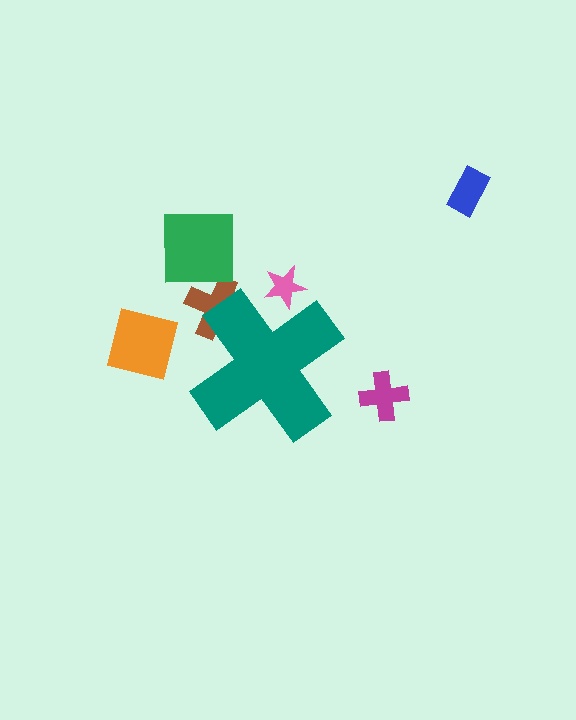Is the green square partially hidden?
No, the green square is fully visible.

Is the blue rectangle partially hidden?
No, the blue rectangle is fully visible.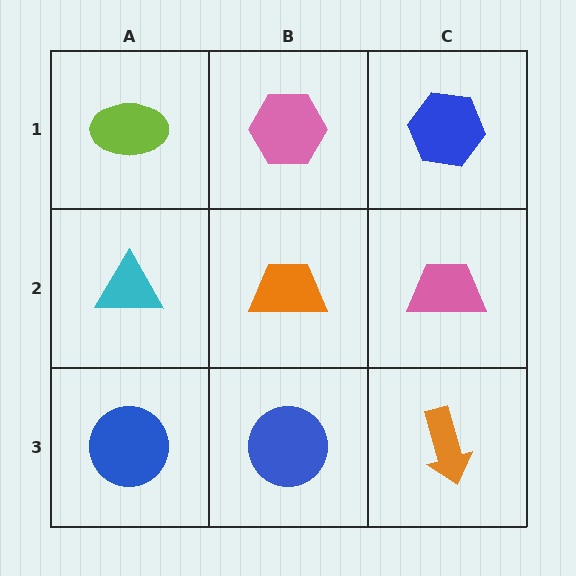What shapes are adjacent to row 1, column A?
A cyan triangle (row 2, column A), a pink hexagon (row 1, column B).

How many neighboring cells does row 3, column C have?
2.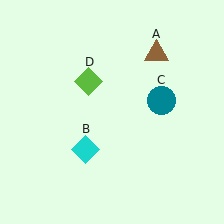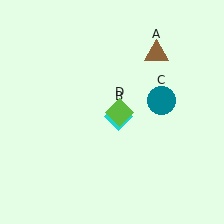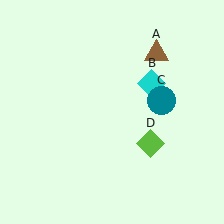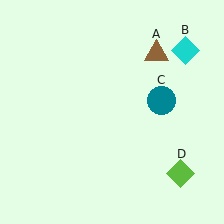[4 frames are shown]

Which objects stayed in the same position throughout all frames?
Brown triangle (object A) and teal circle (object C) remained stationary.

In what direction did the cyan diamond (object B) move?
The cyan diamond (object B) moved up and to the right.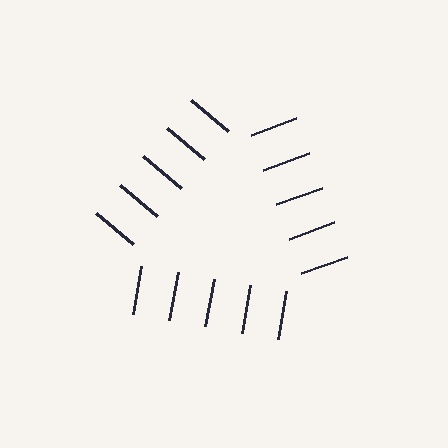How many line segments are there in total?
15 — 5 along each of the 3 edges.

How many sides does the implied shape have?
3 sides — the line-ends trace a triangle.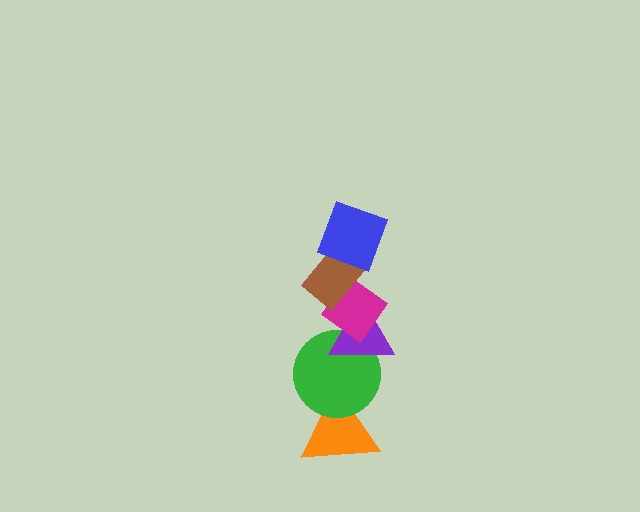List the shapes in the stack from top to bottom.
From top to bottom: the blue square, the brown rectangle, the magenta diamond, the purple triangle, the green circle, the orange triangle.